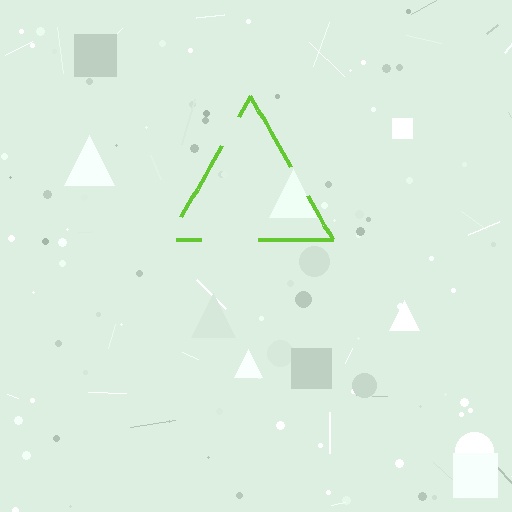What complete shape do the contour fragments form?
The contour fragments form a triangle.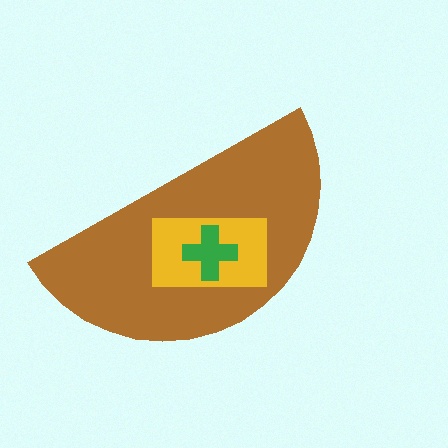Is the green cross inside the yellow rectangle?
Yes.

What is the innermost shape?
The green cross.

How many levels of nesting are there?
3.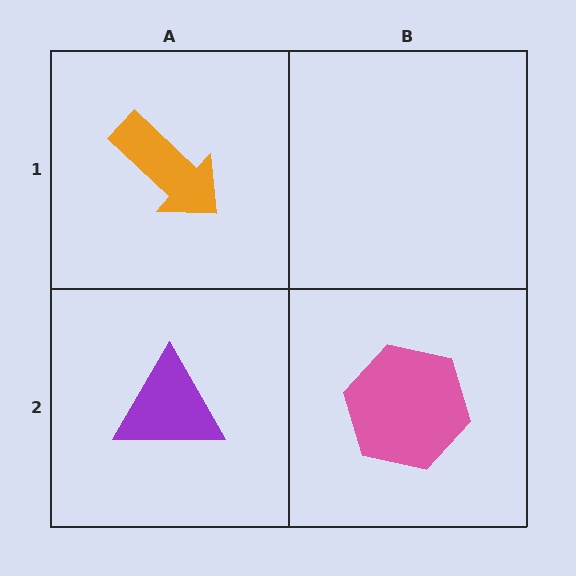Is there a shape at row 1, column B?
No, that cell is empty.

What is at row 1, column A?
An orange arrow.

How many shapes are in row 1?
1 shape.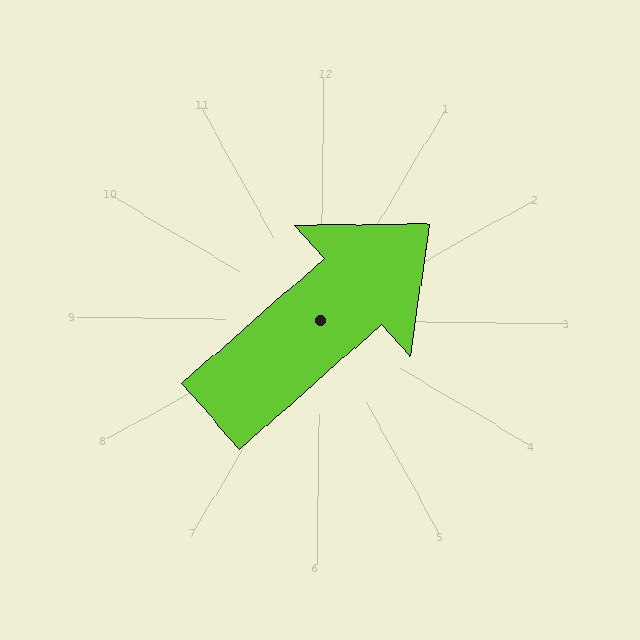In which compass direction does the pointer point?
Northeast.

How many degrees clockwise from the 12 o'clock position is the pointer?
Approximately 48 degrees.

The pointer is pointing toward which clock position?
Roughly 2 o'clock.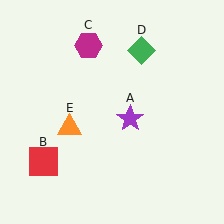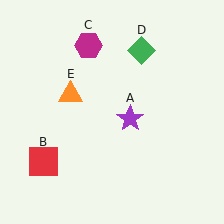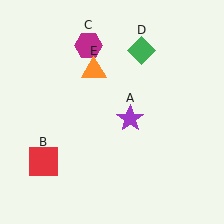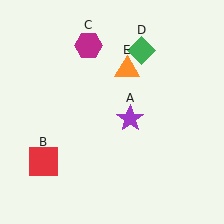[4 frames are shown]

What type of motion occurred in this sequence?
The orange triangle (object E) rotated clockwise around the center of the scene.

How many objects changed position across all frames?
1 object changed position: orange triangle (object E).